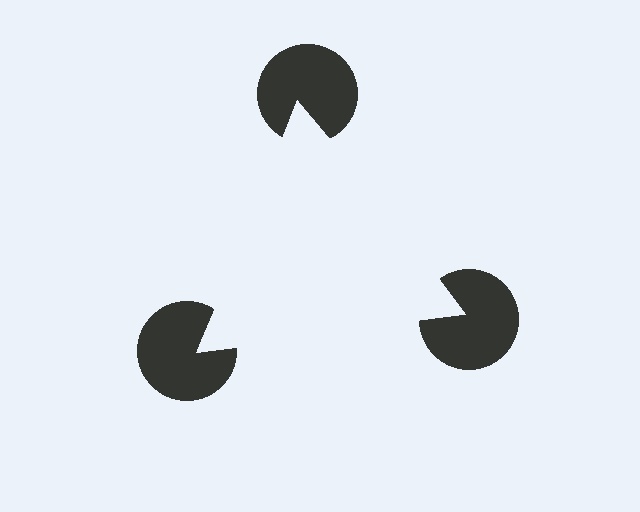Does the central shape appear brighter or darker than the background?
It typically appears slightly brighter than the background, even though no actual brightness change is drawn.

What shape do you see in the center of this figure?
An illusory triangle — its edges are inferred from the aligned wedge cuts in the pac-man discs, not physically drawn.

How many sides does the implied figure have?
3 sides.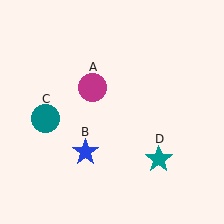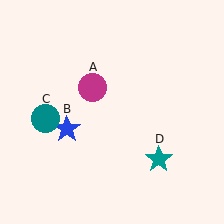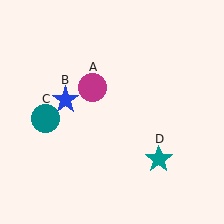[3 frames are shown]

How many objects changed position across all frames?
1 object changed position: blue star (object B).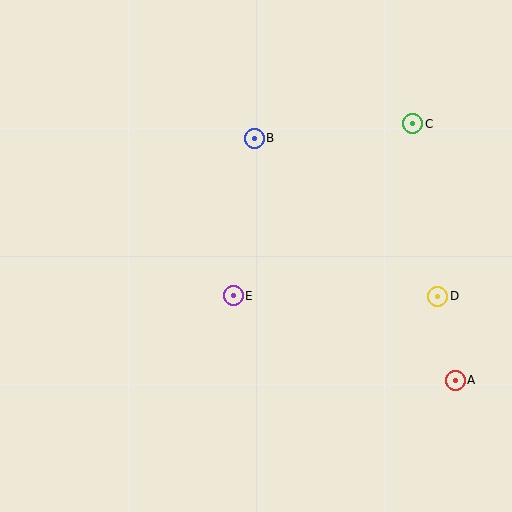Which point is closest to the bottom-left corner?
Point E is closest to the bottom-left corner.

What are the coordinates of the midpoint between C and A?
The midpoint between C and A is at (434, 252).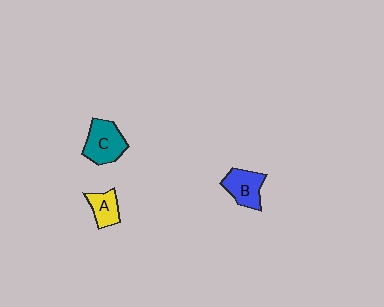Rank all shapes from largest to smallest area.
From largest to smallest: C (teal), B (blue), A (yellow).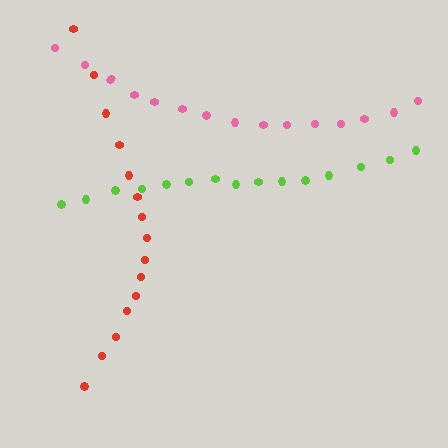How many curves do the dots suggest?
There are 3 distinct paths.